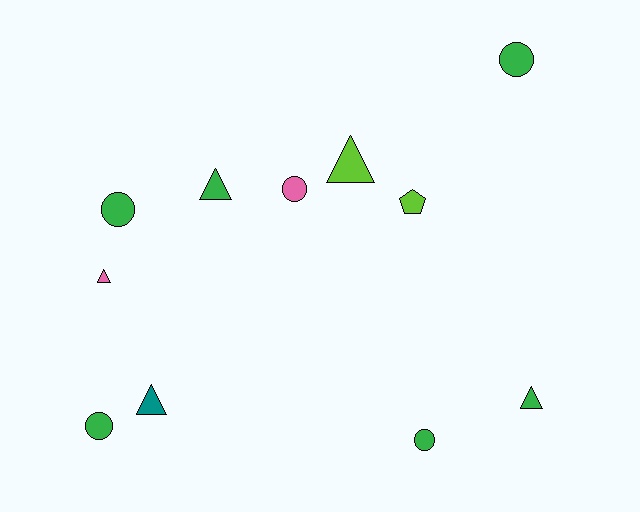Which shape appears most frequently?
Triangle, with 5 objects.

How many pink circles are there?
There is 1 pink circle.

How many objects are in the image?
There are 11 objects.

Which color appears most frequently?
Green, with 6 objects.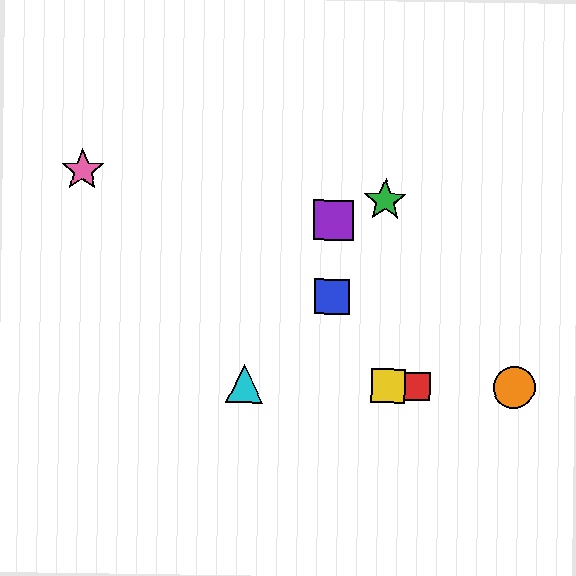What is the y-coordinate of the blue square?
The blue square is at y≈296.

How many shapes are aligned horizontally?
4 shapes (the red square, the yellow square, the orange circle, the cyan triangle) are aligned horizontally.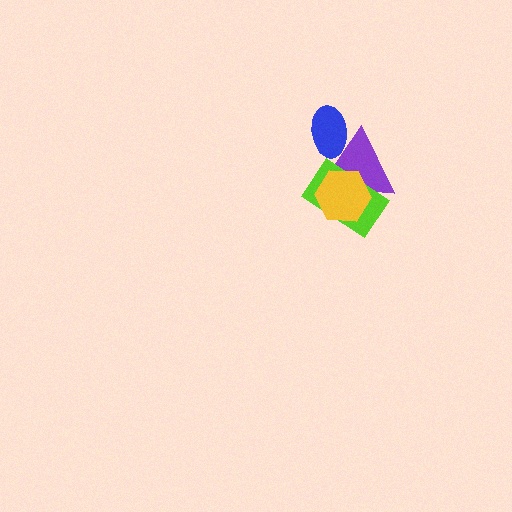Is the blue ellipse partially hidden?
Yes, it is partially covered by another shape.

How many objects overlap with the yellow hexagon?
2 objects overlap with the yellow hexagon.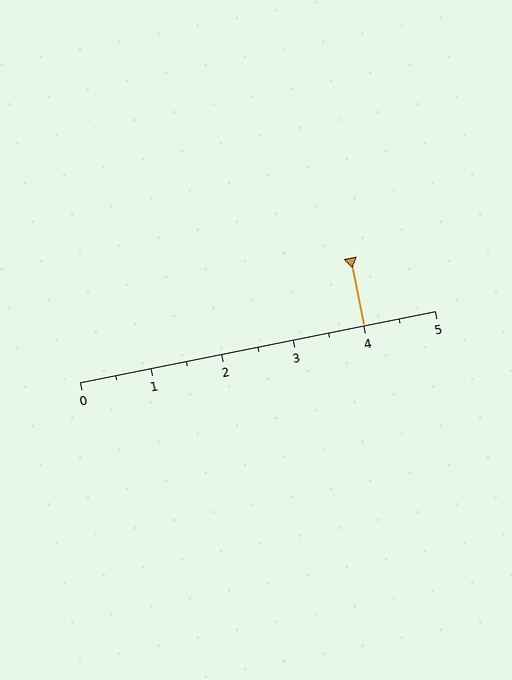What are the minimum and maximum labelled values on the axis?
The axis runs from 0 to 5.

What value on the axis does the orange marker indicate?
The marker indicates approximately 4.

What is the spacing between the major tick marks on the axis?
The major ticks are spaced 1 apart.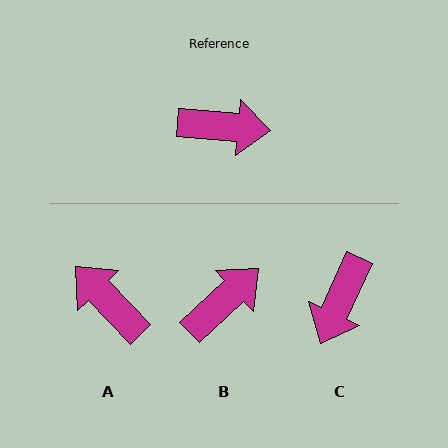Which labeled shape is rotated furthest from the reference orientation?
A, about 139 degrees away.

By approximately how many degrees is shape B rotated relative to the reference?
Approximately 47 degrees counter-clockwise.